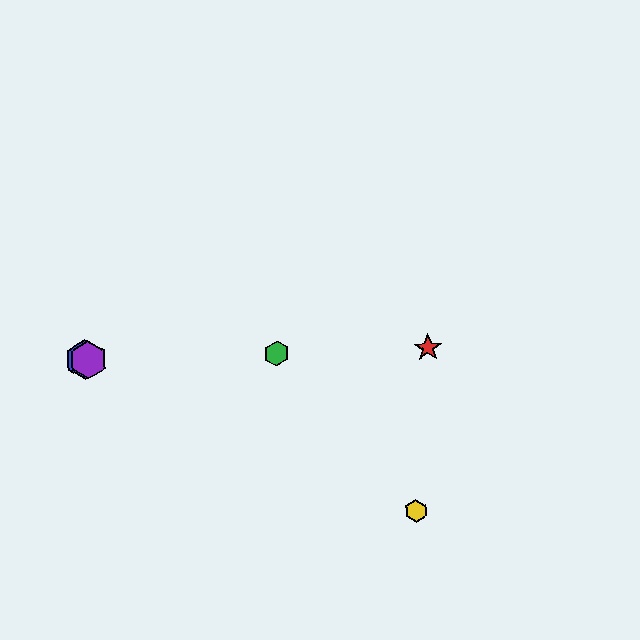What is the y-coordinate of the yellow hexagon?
The yellow hexagon is at y≈511.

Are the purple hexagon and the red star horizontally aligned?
Yes, both are at y≈360.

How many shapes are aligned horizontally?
4 shapes (the red star, the blue hexagon, the green hexagon, the purple hexagon) are aligned horizontally.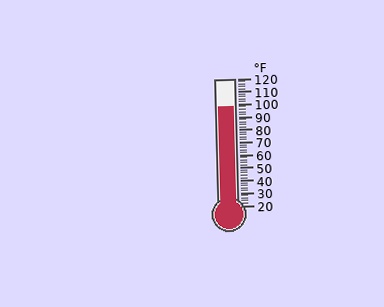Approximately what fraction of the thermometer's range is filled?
The thermometer is filled to approximately 80% of its range.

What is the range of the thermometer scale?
The thermometer scale ranges from 20°F to 120°F.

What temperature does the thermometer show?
The thermometer shows approximately 98°F.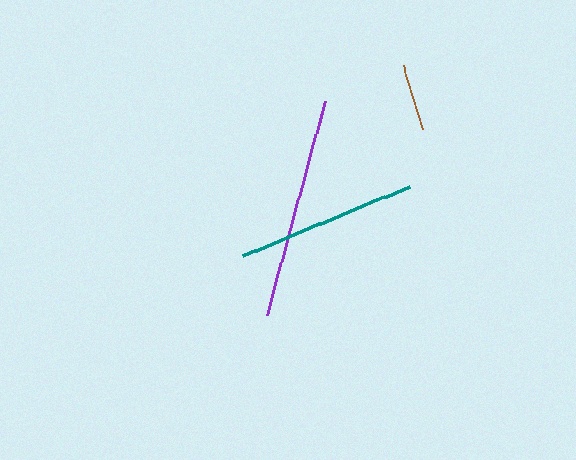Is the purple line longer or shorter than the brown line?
The purple line is longer than the brown line.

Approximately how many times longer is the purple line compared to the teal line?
The purple line is approximately 1.2 times the length of the teal line.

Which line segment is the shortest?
The brown line is the shortest at approximately 67 pixels.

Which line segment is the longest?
The purple line is the longest at approximately 222 pixels.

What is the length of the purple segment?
The purple segment is approximately 222 pixels long.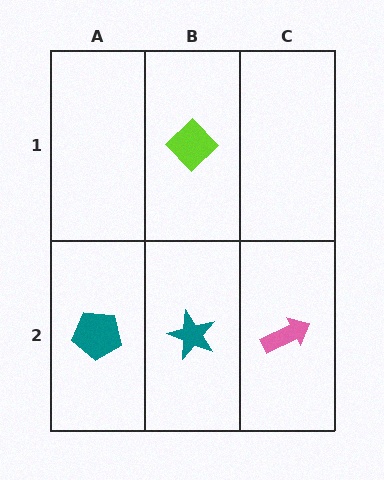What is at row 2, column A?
A teal pentagon.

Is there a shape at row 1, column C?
No, that cell is empty.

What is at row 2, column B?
A teal star.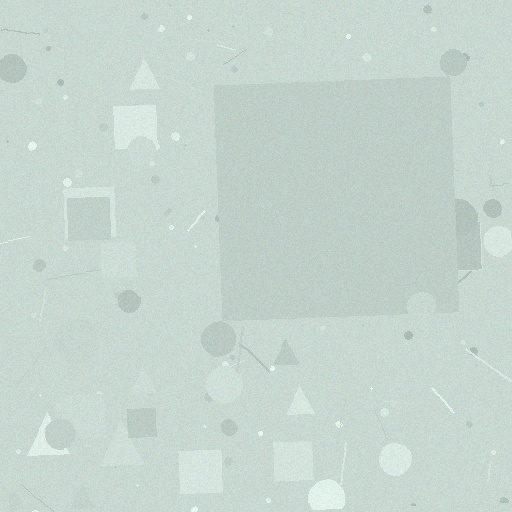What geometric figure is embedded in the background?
A square is embedded in the background.